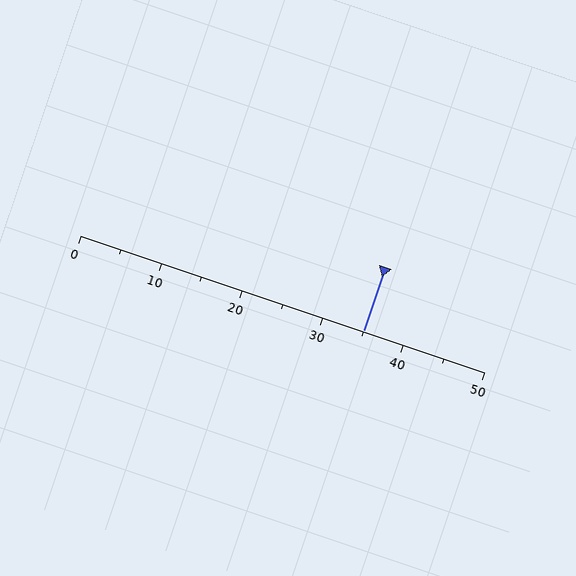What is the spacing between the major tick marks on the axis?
The major ticks are spaced 10 apart.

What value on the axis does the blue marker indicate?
The marker indicates approximately 35.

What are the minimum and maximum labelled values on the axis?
The axis runs from 0 to 50.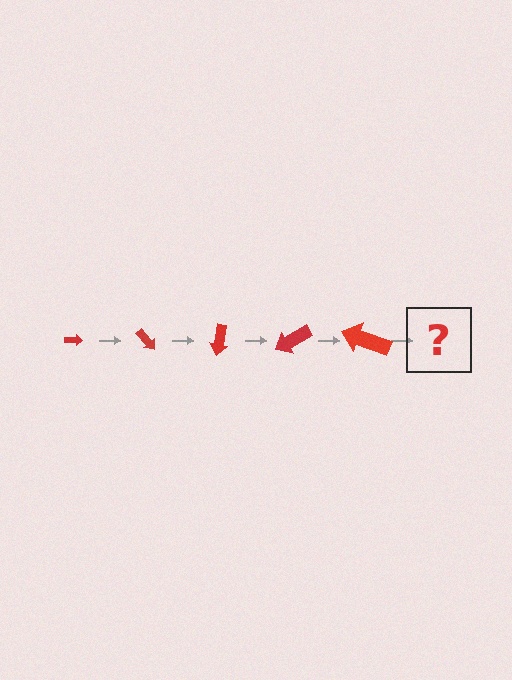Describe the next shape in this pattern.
It should be an arrow, larger than the previous one and rotated 250 degrees from the start.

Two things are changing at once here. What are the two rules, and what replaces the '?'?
The two rules are that the arrow grows larger each step and it rotates 50 degrees each step. The '?' should be an arrow, larger than the previous one and rotated 250 degrees from the start.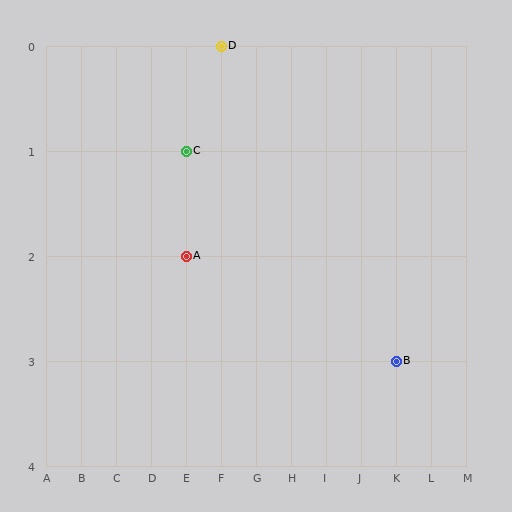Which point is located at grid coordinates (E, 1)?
Point C is at (E, 1).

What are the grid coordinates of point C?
Point C is at grid coordinates (E, 1).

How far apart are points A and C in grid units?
Points A and C are 1 row apart.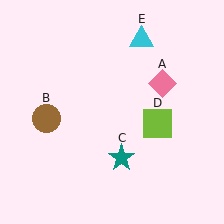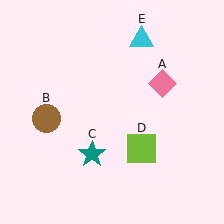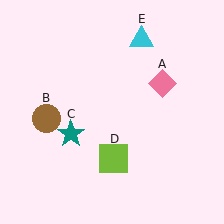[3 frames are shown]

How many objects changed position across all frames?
2 objects changed position: teal star (object C), lime square (object D).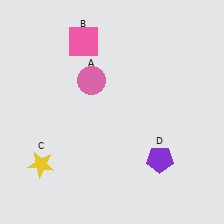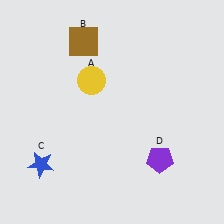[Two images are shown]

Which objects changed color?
A changed from pink to yellow. B changed from pink to brown. C changed from yellow to blue.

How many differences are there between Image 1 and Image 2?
There are 3 differences between the two images.